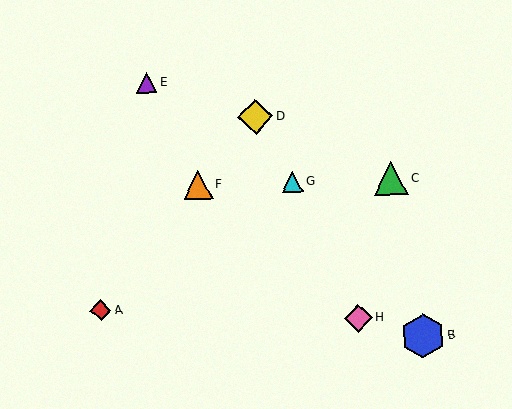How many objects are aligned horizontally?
3 objects (C, F, G) are aligned horizontally.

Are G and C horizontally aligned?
Yes, both are at y≈182.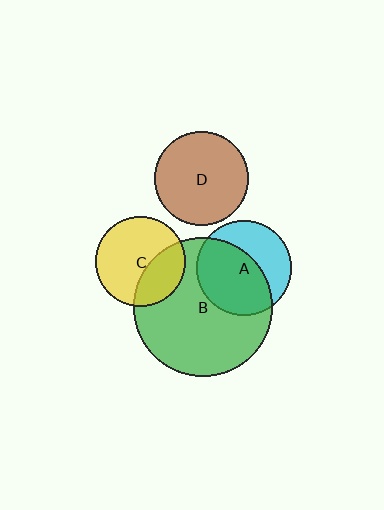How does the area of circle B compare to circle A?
Approximately 2.2 times.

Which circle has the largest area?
Circle B (green).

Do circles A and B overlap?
Yes.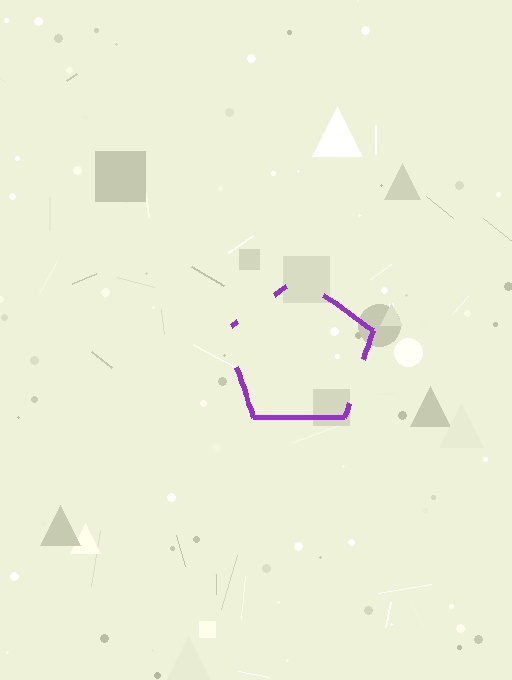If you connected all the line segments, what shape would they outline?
They would outline a pentagon.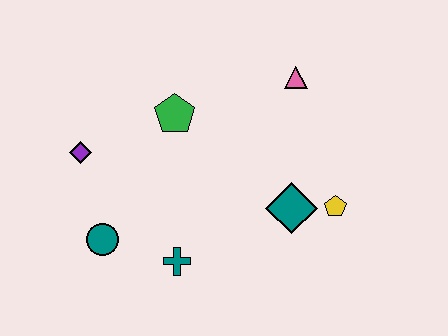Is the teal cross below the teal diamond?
Yes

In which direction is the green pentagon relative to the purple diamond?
The green pentagon is to the right of the purple diamond.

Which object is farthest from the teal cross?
The pink triangle is farthest from the teal cross.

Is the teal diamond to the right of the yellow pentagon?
No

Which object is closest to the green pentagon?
The purple diamond is closest to the green pentagon.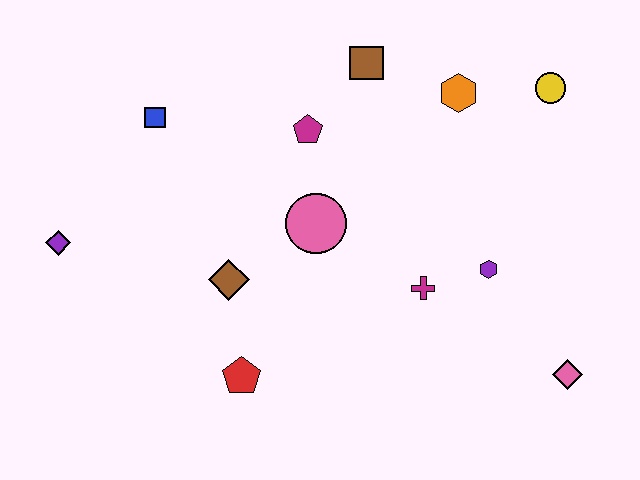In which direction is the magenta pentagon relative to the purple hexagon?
The magenta pentagon is to the left of the purple hexagon.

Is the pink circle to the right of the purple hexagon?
No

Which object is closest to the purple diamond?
The blue square is closest to the purple diamond.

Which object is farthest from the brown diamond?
The yellow circle is farthest from the brown diamond.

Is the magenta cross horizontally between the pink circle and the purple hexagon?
Yes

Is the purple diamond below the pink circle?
Yes